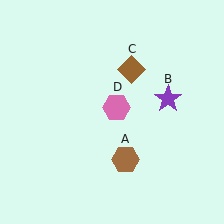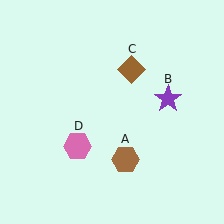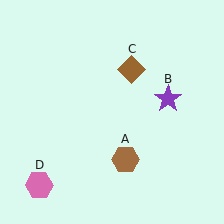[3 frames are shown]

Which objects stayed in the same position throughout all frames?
Brown hexagon (object A) and purple star (object B) and brown diamond (object C) remained stationary.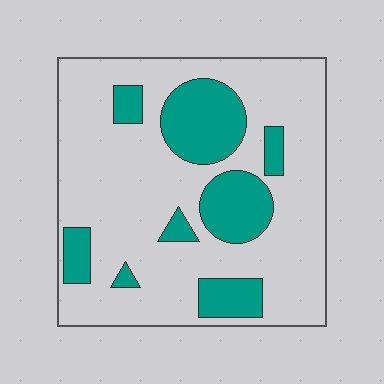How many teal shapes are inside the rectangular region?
8.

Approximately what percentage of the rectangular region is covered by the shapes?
Approximately 25%.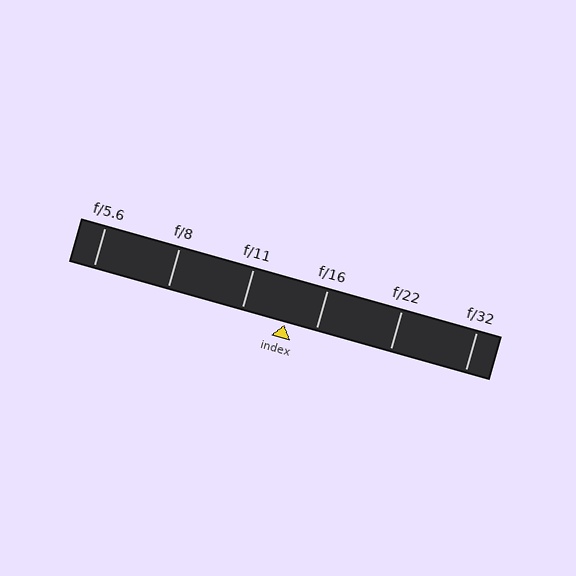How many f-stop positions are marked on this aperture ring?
There are 6 f-stop positions marked.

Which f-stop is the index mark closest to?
The index mark is closest to f/16.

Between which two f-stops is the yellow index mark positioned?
The index mark is between f/11 and f/16.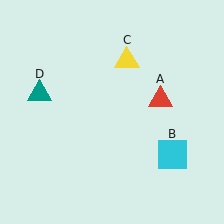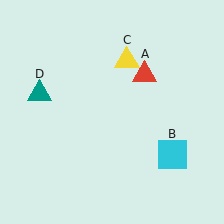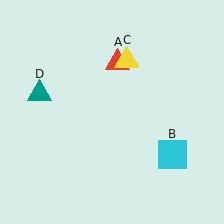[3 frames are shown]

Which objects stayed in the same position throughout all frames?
Cyan square (object B) and yellow triangle (object C) and teal triangle (object D) remained stationary.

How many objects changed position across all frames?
1 object changed position: red triangle (object A).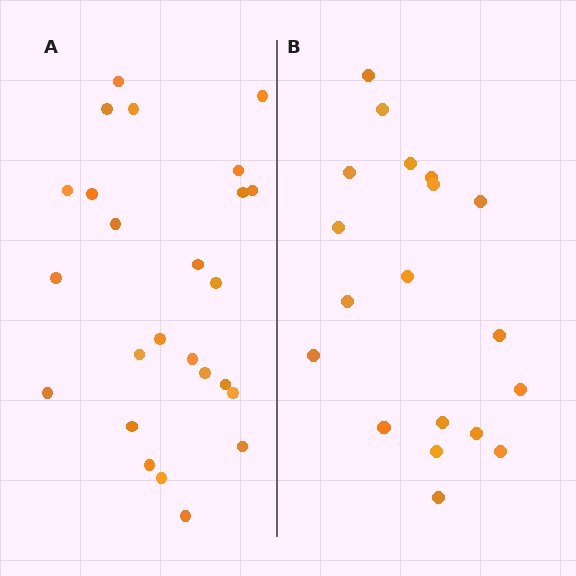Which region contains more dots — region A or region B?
Region A (the left region) has more dots.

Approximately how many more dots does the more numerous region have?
Region A has about 6 more dots than region B.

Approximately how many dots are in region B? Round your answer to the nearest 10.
About 20 dots. (The exact count is 19, which rounds to 20.)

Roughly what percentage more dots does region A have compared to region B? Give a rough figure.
About 30% more.